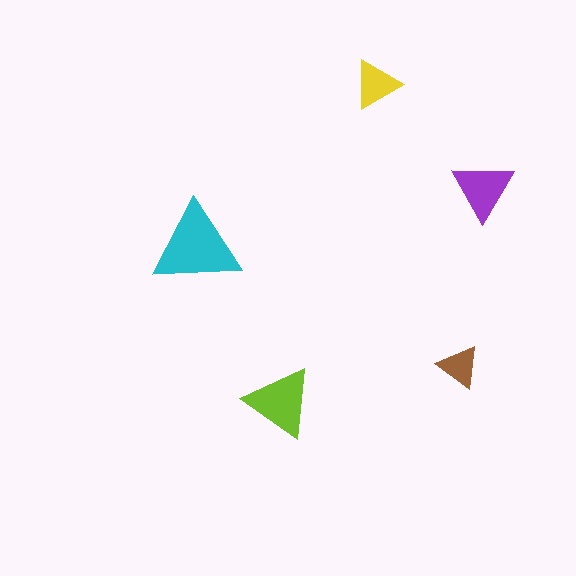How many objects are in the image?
There are 5 objects in the image.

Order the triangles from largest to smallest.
the cyan one, the lime one, the purple one, the yellow one, the brown one.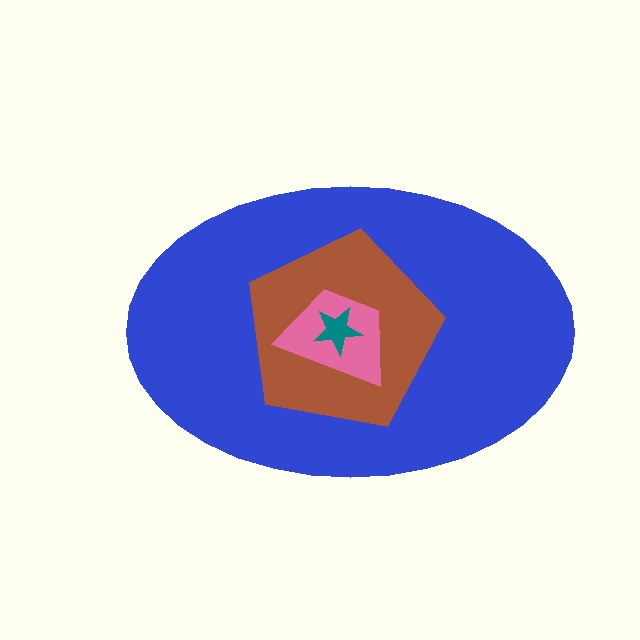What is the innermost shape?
The teal star.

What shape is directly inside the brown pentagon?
The pink trapezoid.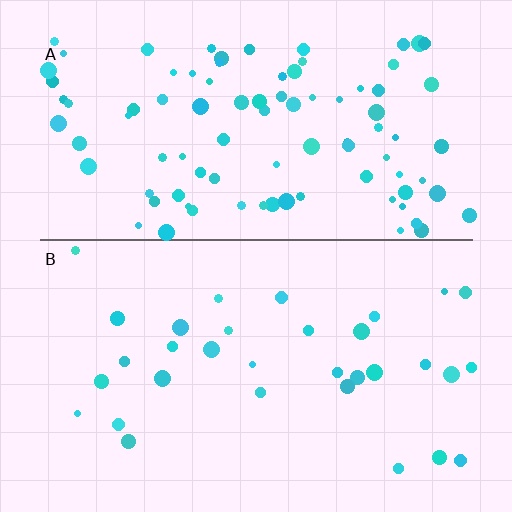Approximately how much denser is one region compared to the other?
Approximately 2.9× — region A over region B.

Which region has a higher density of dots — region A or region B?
A (the top).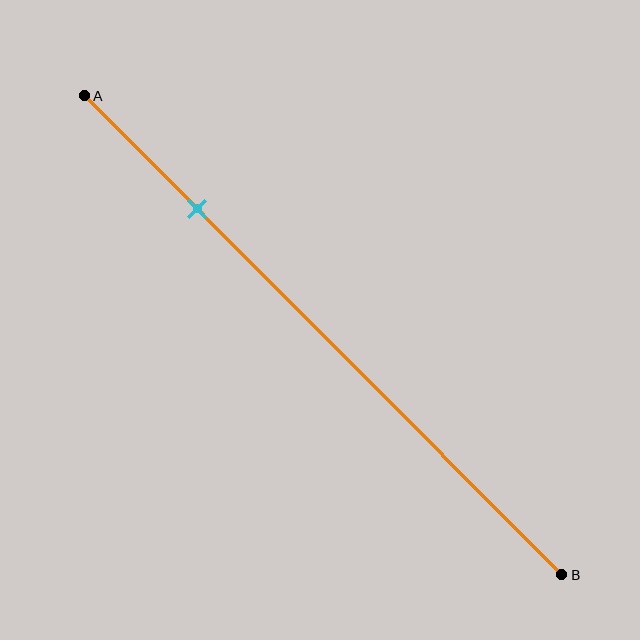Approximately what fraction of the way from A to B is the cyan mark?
The cyan mark is approximately 25% of the way from A to B.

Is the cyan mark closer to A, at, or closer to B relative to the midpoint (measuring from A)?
The cyan mark is closer to point A than the midpoint of segment AB.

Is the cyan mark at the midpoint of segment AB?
No, the mark is at about 25% from A, not at the 50% midpoint.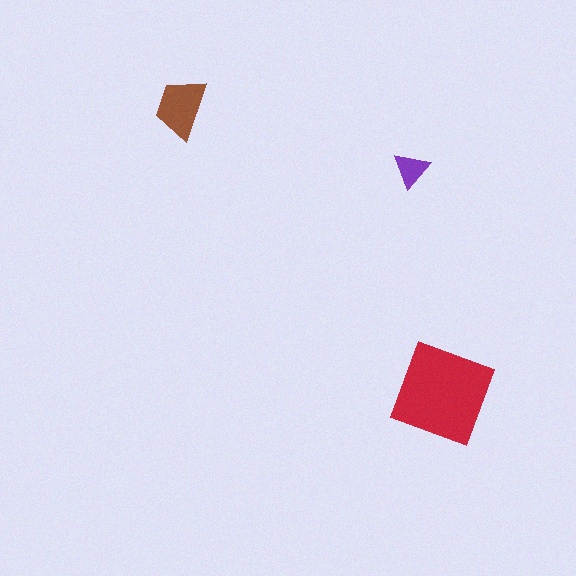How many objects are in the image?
There are 3 objects in the image.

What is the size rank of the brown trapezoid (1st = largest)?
2nd.